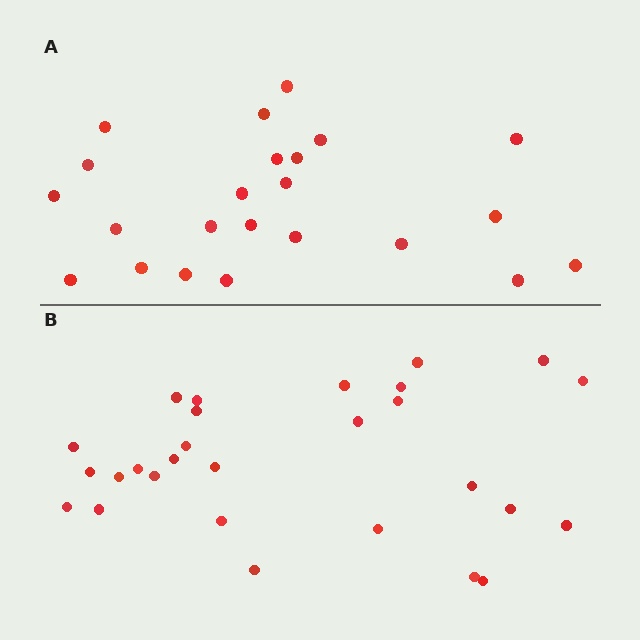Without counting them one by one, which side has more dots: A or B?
Region B (the bottom region) has more dots.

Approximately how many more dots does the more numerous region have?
Region B has about 5 more dots than region A.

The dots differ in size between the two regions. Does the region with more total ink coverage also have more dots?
No. Region A has more total ink coverage because its dots are larger, but region B actually contains more individual dots. Total area can be misleading — the number of items is what matters here.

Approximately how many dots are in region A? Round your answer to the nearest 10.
About 20 dots. (The exact count is 23, which rounds to 20.)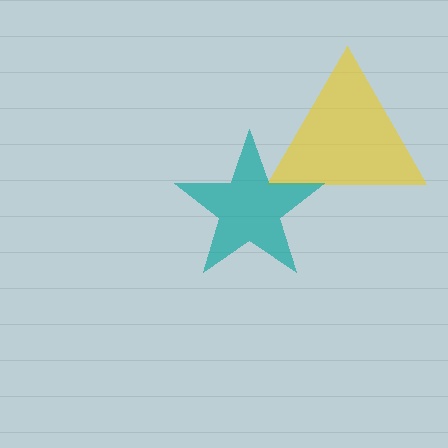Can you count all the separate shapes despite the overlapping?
Yes, there are 2 separate shapes.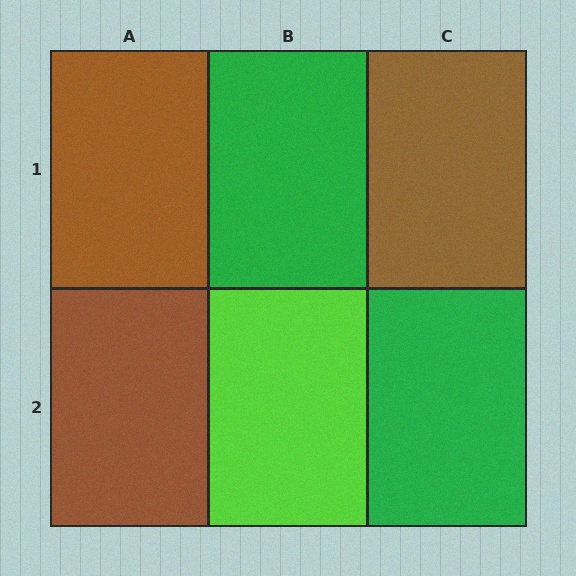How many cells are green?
2 cells are green.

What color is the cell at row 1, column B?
Green.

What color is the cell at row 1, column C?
Brown.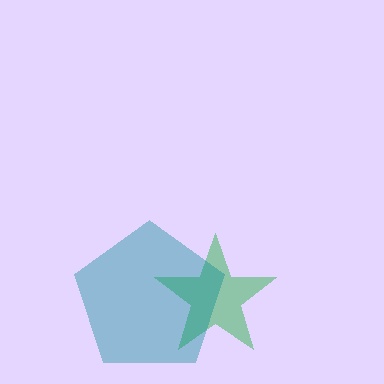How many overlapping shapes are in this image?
There are 2 overlapping shapes in the image.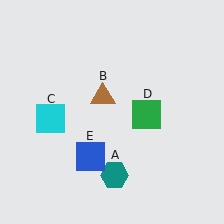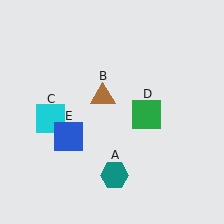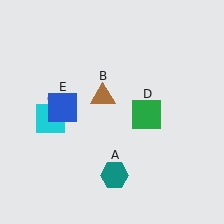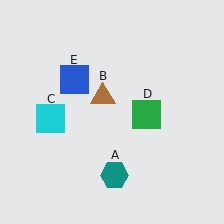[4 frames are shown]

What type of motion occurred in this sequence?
The blue square (object E) rotated clockwise around the center of the scene.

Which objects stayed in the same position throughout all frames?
Teal hexagon (object A) and brown triangle (object B) and cyan square (object C) and green square (object D) remained stationary.